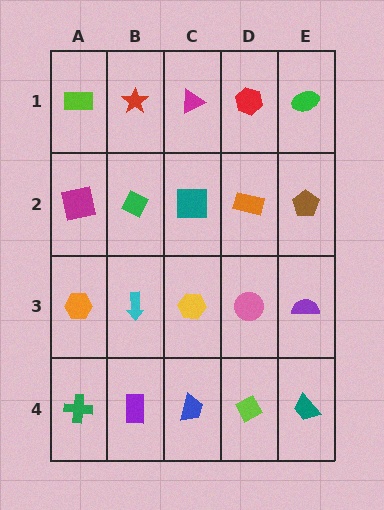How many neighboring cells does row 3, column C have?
4.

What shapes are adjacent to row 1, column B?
A green diamond (row 2, column B), a lime rectangle (row 1, column A), a magenta triangle (row 1, column C).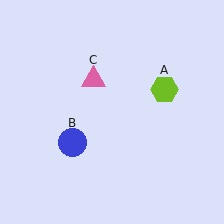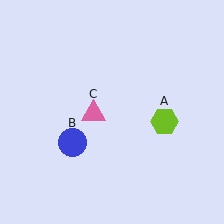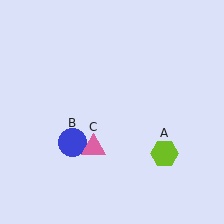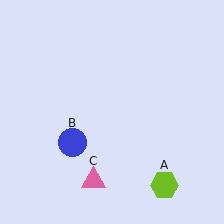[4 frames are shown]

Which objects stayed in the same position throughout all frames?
Blue circle (object B) remained stationary.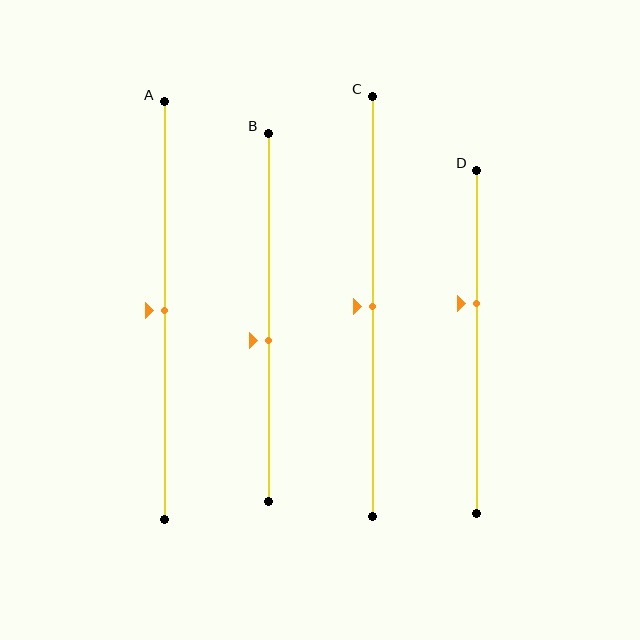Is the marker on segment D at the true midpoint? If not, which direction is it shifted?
No, the marker on segment D is shifted upward by about 11% of the segment length.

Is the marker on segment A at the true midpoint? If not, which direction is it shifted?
Yes, the marker on segment A is at the true midpoint.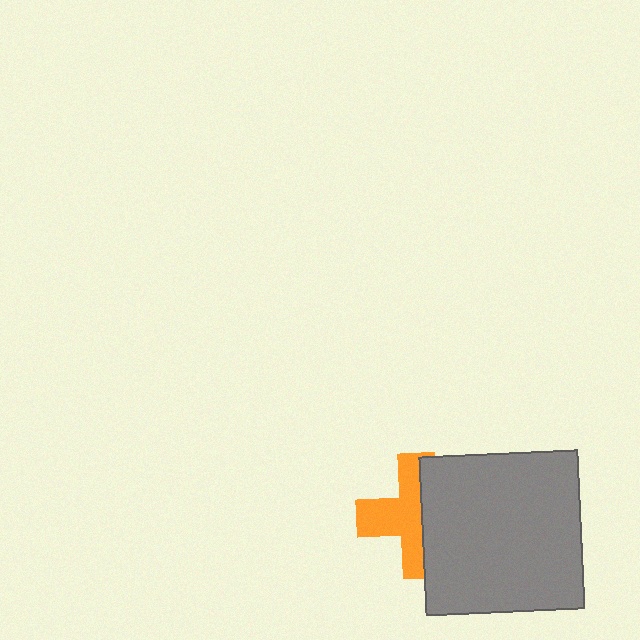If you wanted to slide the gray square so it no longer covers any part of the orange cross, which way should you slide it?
Slide it right — that is the most direct way to separate the two shapes.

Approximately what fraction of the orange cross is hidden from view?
Roughly 48% of the orange cross is hidden behind the gray square.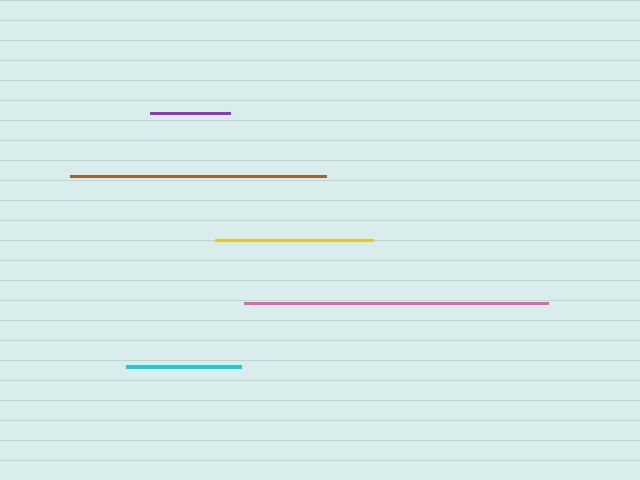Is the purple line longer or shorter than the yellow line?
The yellow line is longer than the purple line.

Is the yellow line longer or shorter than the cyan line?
The yellow line is longer than the cyan line.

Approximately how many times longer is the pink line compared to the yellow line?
The pink line is approximately 1.9 times the length of the yellow line.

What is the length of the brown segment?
The brown segment is approximately 257 pixels long.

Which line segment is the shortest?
The purple line is the shortest at approximately 79 pixels.